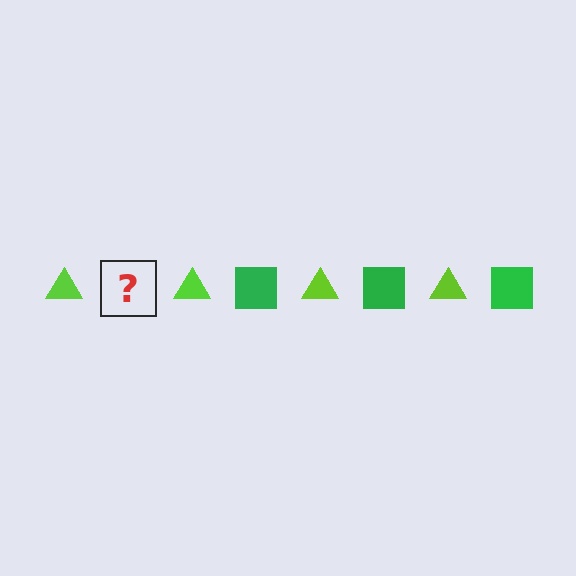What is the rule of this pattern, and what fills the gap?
The rule is that the pattern alternates between lime triangle and green square. The gap should be filled with a green square.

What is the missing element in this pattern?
The missing element is a green square.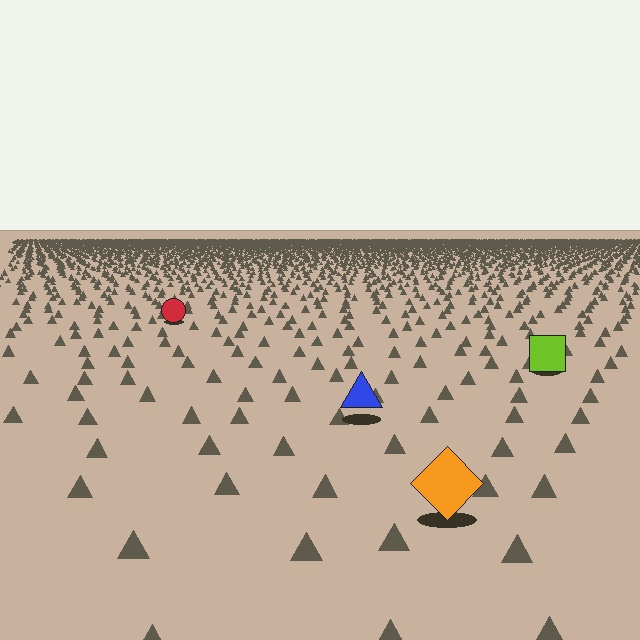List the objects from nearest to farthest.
From nearest to farthest: the orange diamond, the blue triangle, the lime square, the red circle.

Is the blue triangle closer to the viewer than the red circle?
Yes. The blue triangle is closer — you can tell from the texture gradient: the ground texture is coarser near it.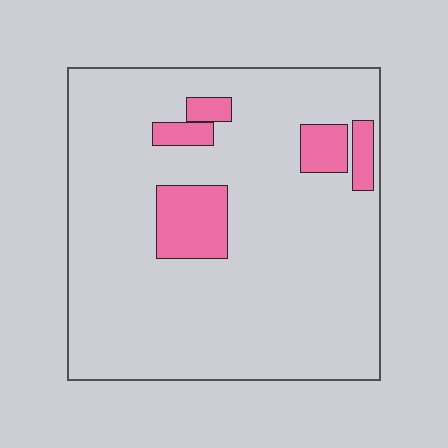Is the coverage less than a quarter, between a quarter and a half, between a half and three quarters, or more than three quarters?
Less than a quarter.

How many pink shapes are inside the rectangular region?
5.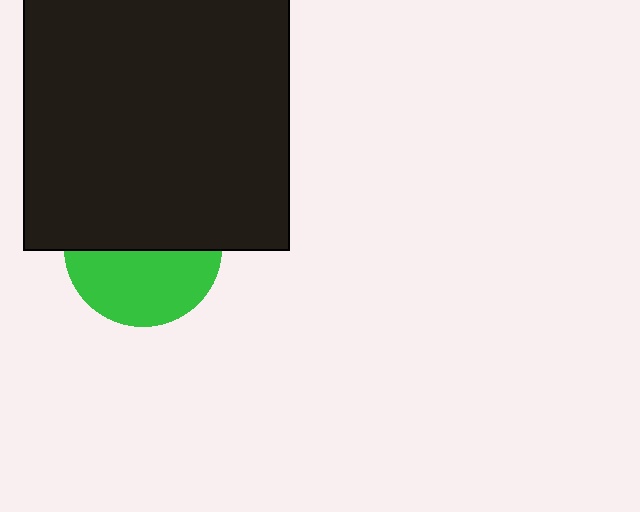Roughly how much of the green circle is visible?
About half of it is visible (roughly 47%).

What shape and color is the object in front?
The object in front is a black rectangle.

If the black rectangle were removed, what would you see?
You would see the complete green circle.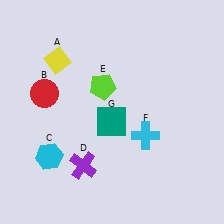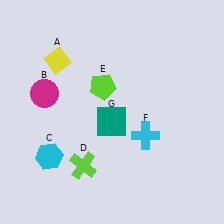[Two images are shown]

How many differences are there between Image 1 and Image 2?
There are 2 differences between the two images.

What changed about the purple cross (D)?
In Image 1, D is purple. In Image 2, it changed to lime.